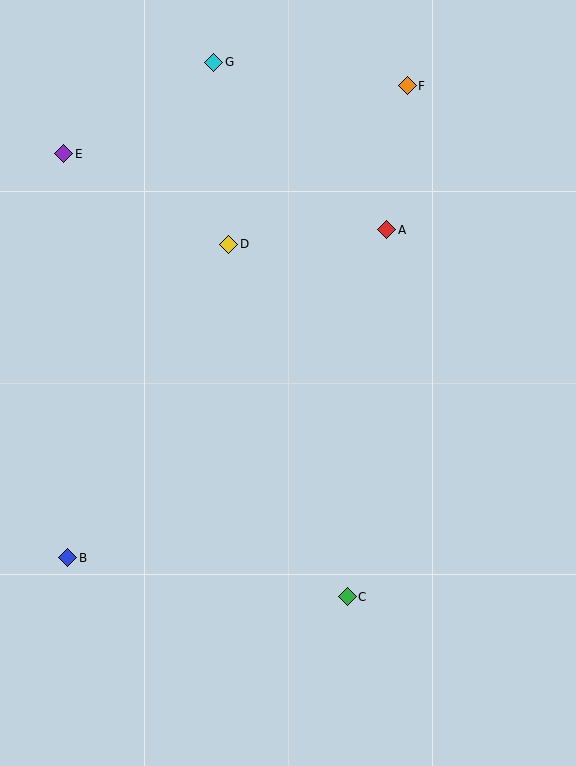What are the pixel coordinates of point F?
Point F is at (407, 86).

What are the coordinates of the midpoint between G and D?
The midpoint between G and D is at (221, 153).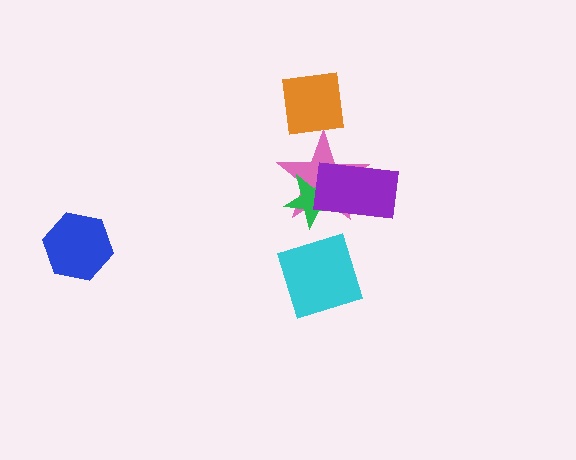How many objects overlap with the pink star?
2 objects overlap with the pink star.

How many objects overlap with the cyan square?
0 objects overlap with the cyan square.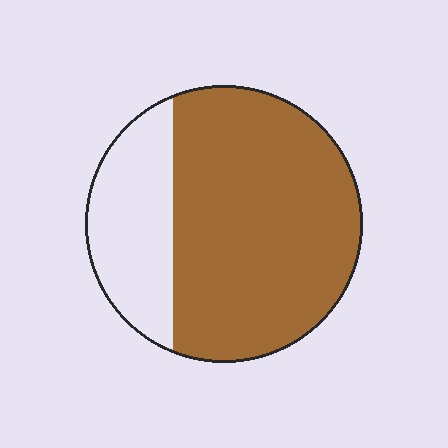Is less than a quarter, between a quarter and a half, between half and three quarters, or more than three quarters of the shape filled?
Between half and three quarters.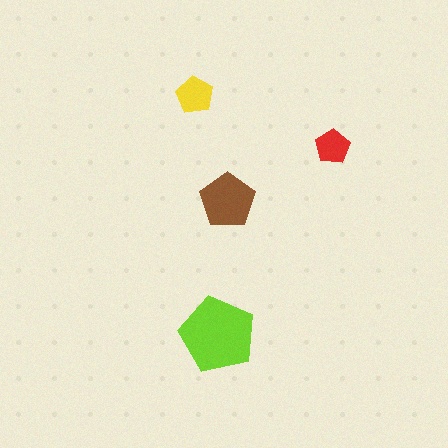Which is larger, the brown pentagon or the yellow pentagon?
The brown one.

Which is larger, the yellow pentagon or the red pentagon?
The yellow one.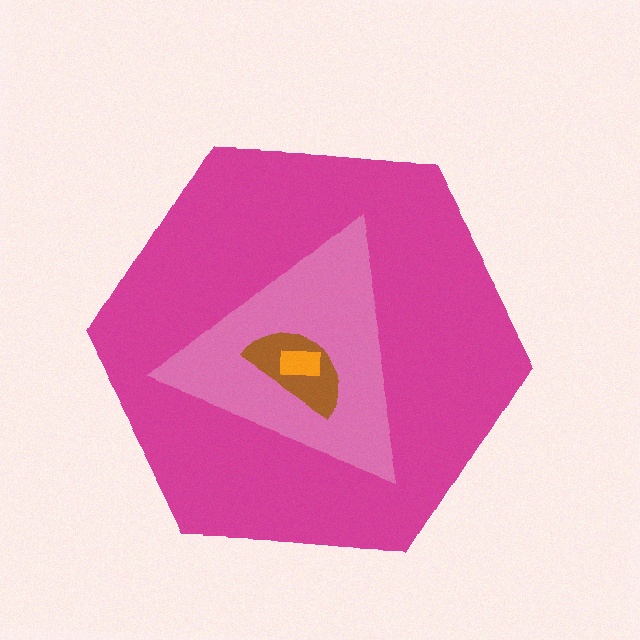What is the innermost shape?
The orange rectangle.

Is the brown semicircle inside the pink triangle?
Yes.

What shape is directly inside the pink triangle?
The brown semicircle.